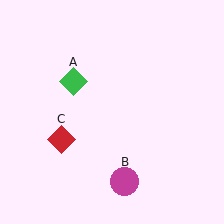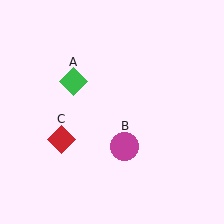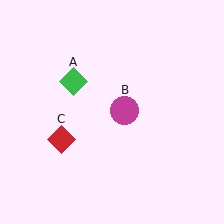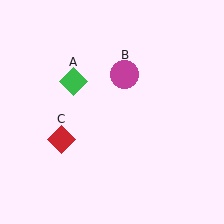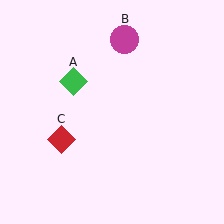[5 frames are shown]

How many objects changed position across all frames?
1 object changed position: magenta circle (object B).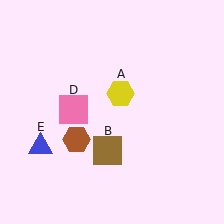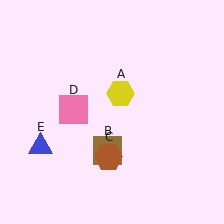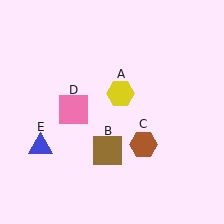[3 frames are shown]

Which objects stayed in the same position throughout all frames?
Yellow hexagon (object A) and brown square (object B) and pink square (object D) and blue triangle (object E) remained stationary.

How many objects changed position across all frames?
1 object changed position: brown hexagon (object C).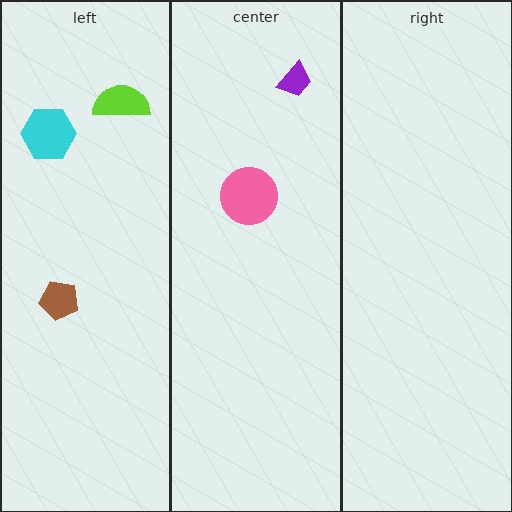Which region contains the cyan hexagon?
The left region.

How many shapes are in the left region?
3.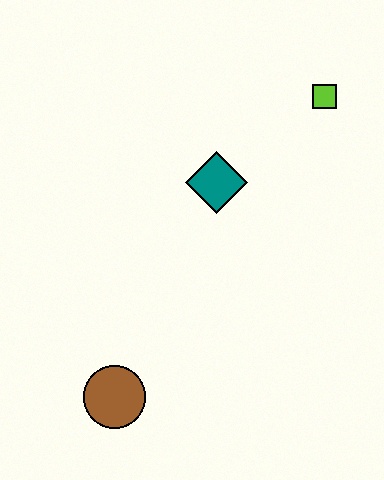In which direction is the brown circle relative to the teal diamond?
The brown circle is below the teal diamond.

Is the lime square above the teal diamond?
Yes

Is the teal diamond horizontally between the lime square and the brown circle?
Yes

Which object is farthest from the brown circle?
The lime square is farthest from the brown circle.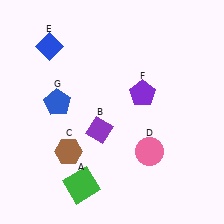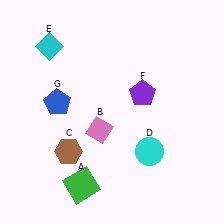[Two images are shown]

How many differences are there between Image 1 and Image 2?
There are 3 differences between the two images.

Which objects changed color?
B changed from purple to pink. D changed from pink to cyan. E changed from blue to cyan.